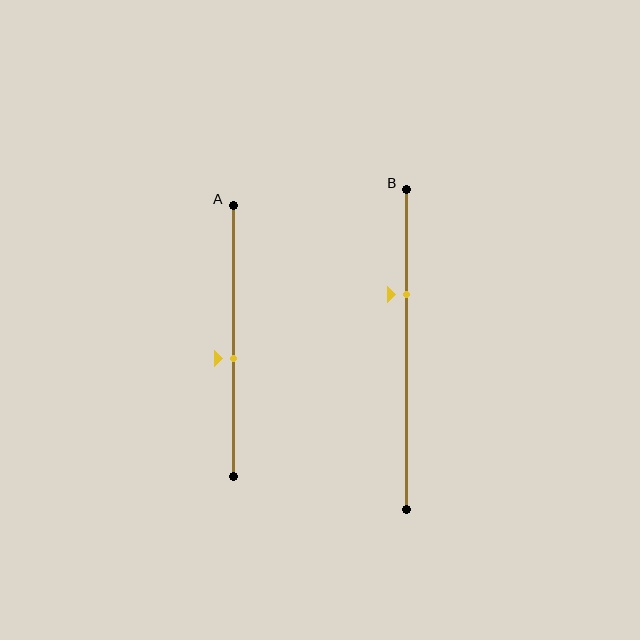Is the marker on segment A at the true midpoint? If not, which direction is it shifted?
No, the marker on segment A is shifted downward by about 6% of the segment length.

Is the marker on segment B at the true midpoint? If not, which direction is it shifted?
No, the marker on segment B is shifted upward by about 17% of the segment length.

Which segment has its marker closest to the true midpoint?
Segment A has its marker closest to the true midpoint.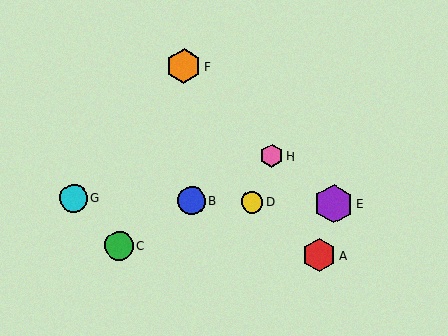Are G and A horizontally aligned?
No, G is at y≈198 and A is at y≈255.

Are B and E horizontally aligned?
Yes, both are at y≈201.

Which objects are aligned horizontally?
Objects B, D, E, G are aligned horizontally.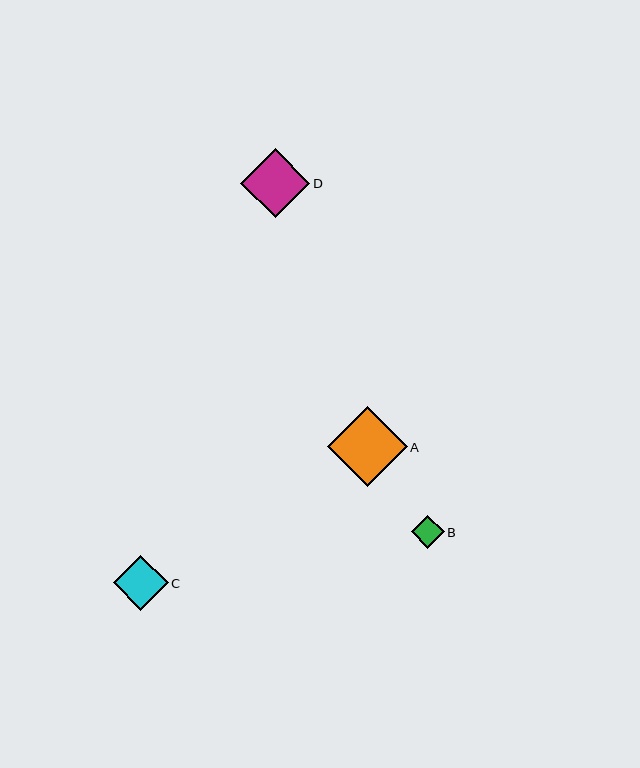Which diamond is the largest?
Diamond A is the largest with a size of approximately 80 pixels.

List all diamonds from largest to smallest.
From largest to smallest: A, D, C, B.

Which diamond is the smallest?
Diamond B is the smallest with a size of approximately 33 pixels.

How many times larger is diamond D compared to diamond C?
Diamond D is approximately 1.3 times the size of diamond C.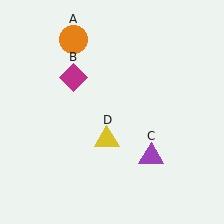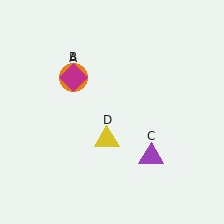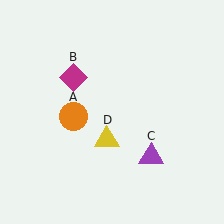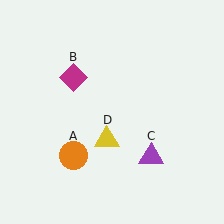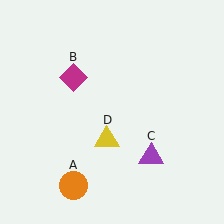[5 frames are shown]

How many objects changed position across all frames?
1 object changed position: orange circle (object A).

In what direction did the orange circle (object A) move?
The orange circle (object A) moved down.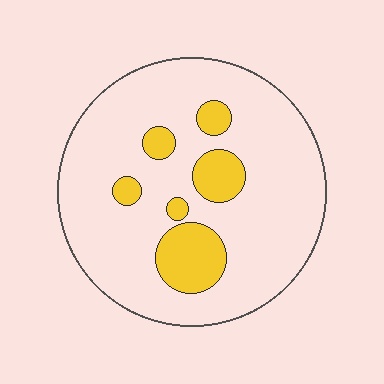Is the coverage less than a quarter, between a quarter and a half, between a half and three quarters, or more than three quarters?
Less than a quarter.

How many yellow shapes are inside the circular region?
6.